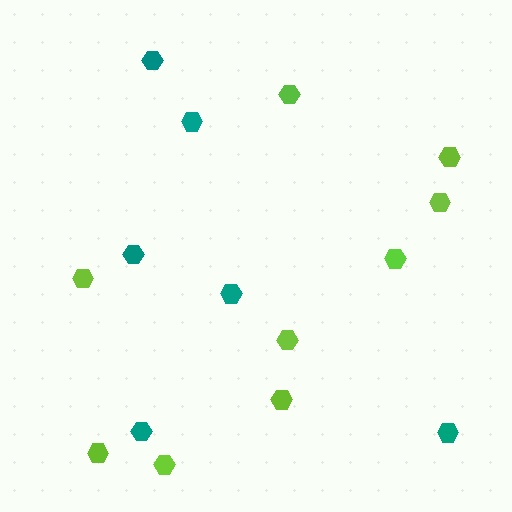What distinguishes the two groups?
There are 2 groups: one group of lime hexagons (9) and one group of teal hexagons (6).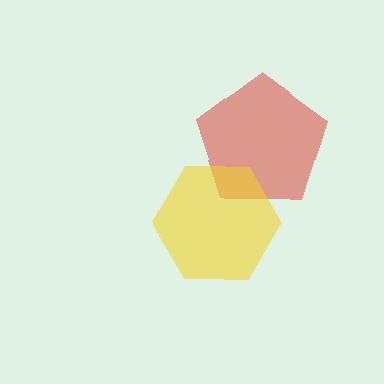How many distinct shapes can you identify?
There are 2 distinct shapes: a red pentagon, a yellow hexagon.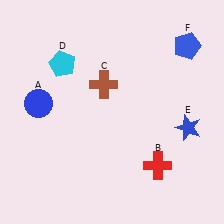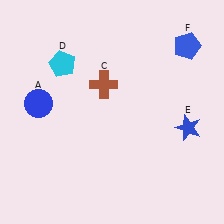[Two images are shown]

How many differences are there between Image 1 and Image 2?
There is 1 difference between the two images.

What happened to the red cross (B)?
The red cross (B) was removed in Image 2. It was in the bottom-right area of Image 1.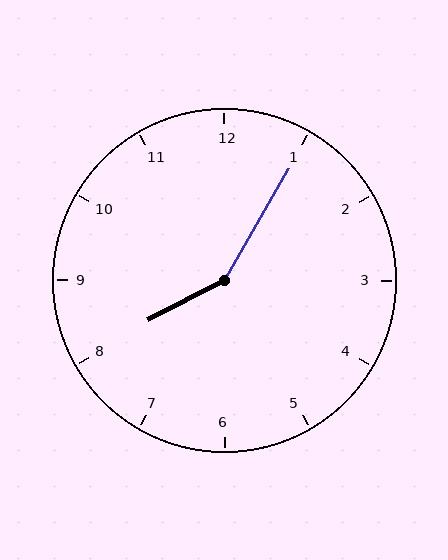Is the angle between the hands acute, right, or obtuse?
It is obtuse.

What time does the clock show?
8:05.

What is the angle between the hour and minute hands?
Approximately 148 degrees.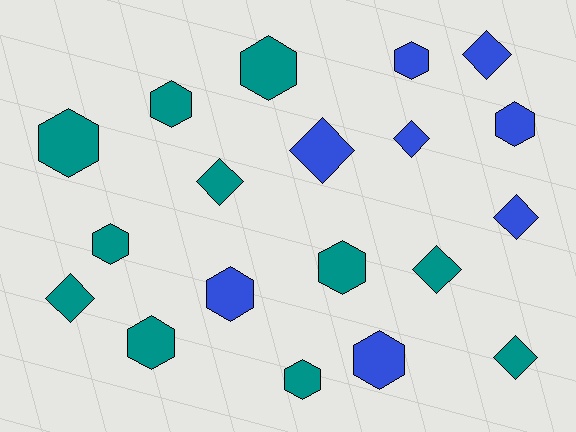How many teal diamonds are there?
There are 4 teal diamonds.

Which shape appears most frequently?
Hexagon, with 11 objects.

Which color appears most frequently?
Teal, with 11 objects.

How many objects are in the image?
There are 19 objects.